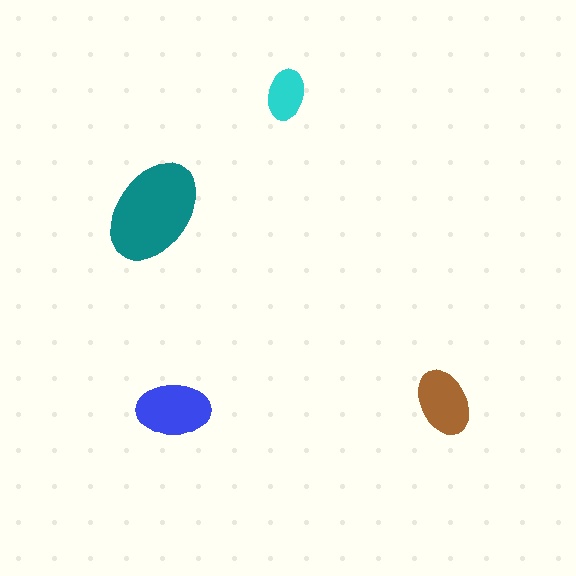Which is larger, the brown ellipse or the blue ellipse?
The blue one.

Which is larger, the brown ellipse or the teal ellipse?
The teal one.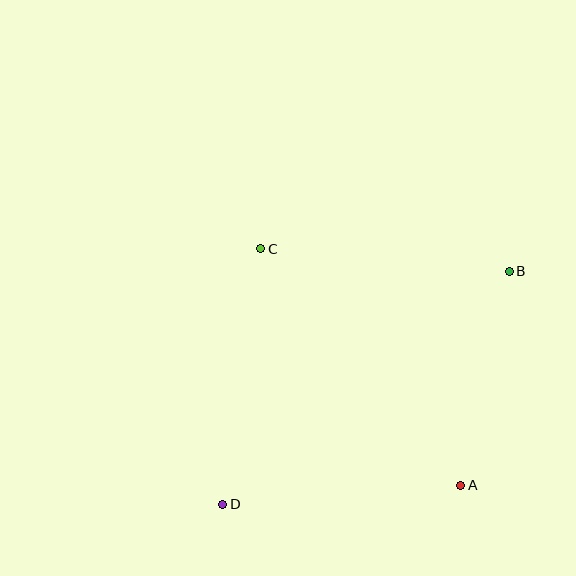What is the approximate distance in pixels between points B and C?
The distance between B and C is approximately 249 pixels.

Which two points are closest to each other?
Points A and B are closest to each other.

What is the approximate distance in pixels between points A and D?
The distance between A and D is approximately 239 pixels.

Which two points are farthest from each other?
Points B and D are farthest from each other.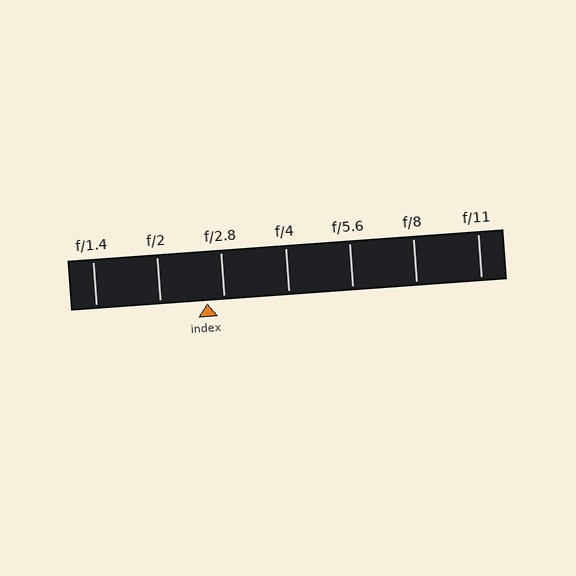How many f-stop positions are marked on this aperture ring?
There are 7 f-stop positions marked.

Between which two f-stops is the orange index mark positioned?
The index mark is between f/2 and f/2.8.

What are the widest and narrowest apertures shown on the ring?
The widest aperture shown is f/1.4 and the narrowest is f/11.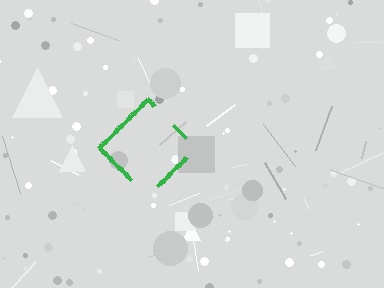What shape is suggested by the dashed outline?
The dashed outline suggests a diamond.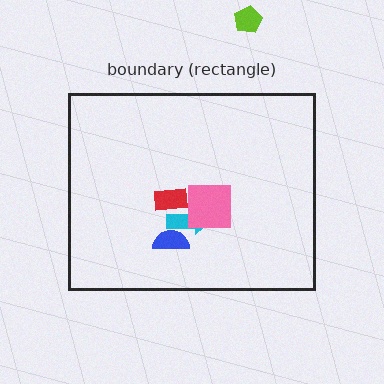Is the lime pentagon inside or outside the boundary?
Outside.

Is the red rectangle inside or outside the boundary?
Inside.